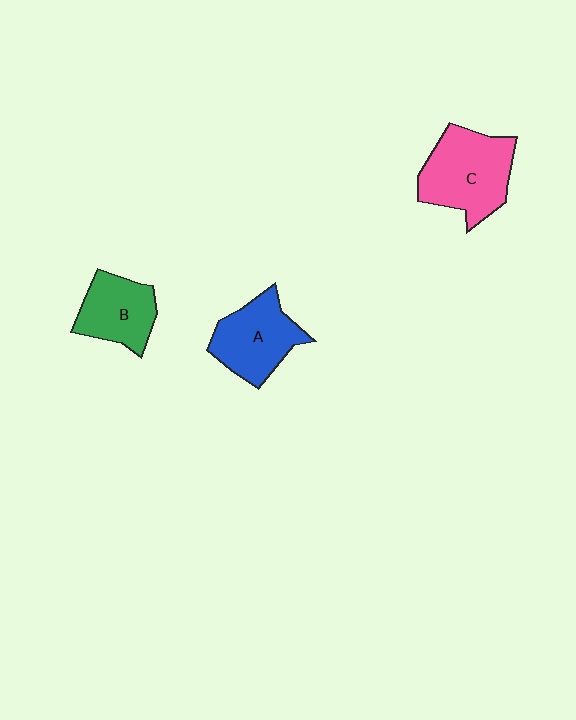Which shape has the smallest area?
Shape B (green).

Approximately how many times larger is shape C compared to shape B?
Approximately 1.4 times.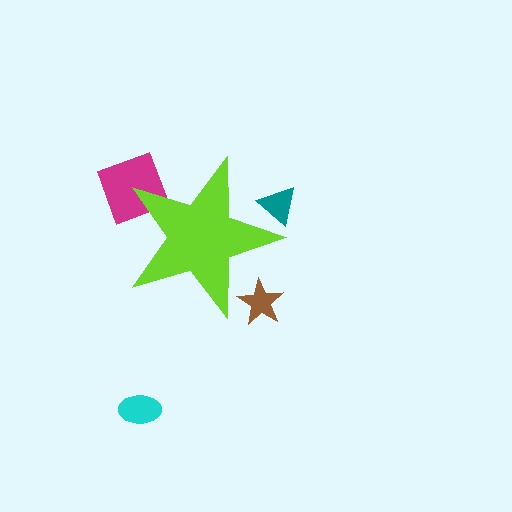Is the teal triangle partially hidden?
Yes, the teal triangle is partially hidden behind the lime star.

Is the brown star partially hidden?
Yes, the brown star is partially hidden behind the lime star.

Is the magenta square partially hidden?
Yes, the magenta square is partially hidden behind the lime star.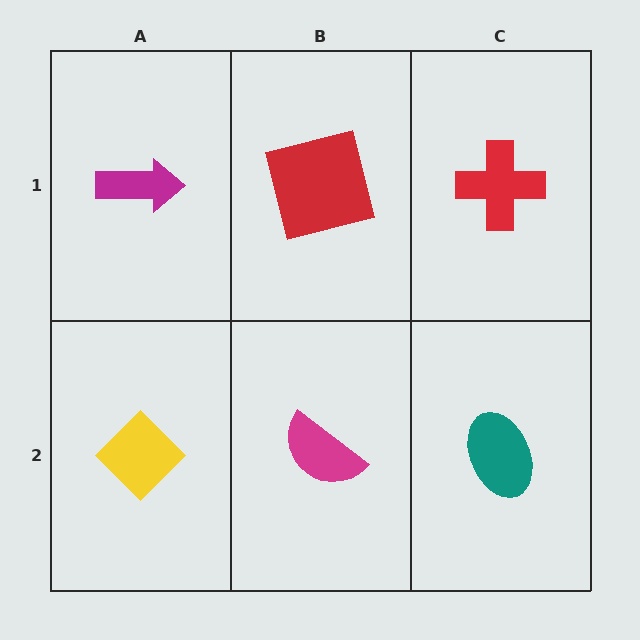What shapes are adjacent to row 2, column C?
A red cross (row 1, column C), a magenta semicircle (row 2, column B).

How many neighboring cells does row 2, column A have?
2.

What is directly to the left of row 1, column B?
A magenta arrow.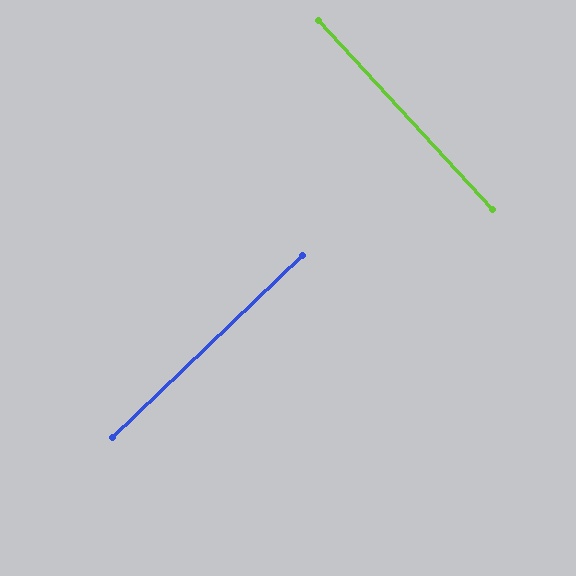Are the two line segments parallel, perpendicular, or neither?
Perpendicular — they meet at approximately 89°.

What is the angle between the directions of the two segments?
Approximately 89 degrees.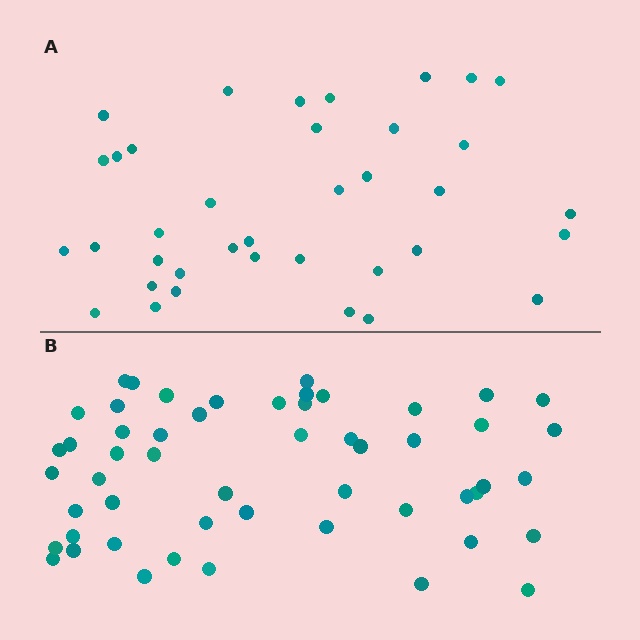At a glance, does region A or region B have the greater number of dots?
Region B (the bottom region) has more dots.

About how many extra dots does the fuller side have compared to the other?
Region B has approximately 15 more dots than region A.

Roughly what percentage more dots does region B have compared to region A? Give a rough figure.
About 45% more.